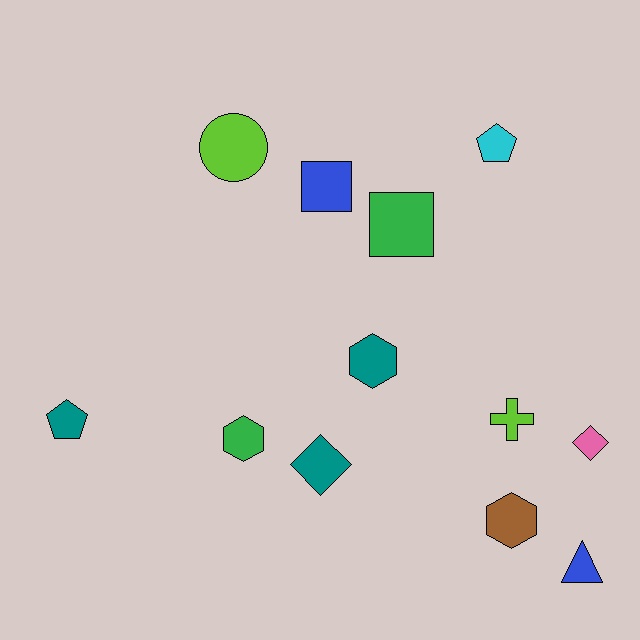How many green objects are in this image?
There are 2 green objects.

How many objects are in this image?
There are 12 objects.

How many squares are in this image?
There are 2 squares.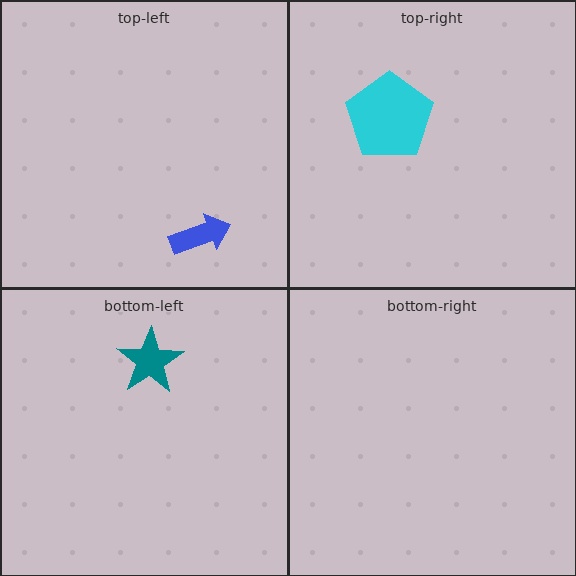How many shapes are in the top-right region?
1.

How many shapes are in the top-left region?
1.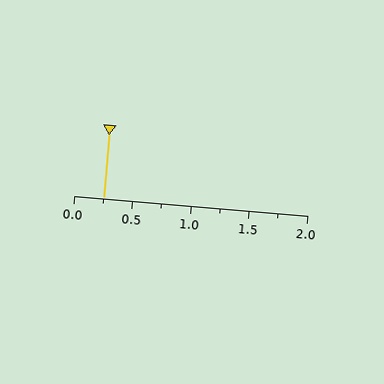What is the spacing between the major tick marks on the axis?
The major ticks are spaced 0.5 apart.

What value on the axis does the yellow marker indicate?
The marker indicates approximately 0.25.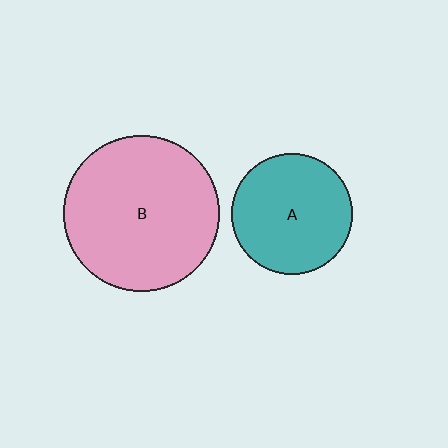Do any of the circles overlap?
No, none of the circles overlap.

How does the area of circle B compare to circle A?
Approximately 1.7 times.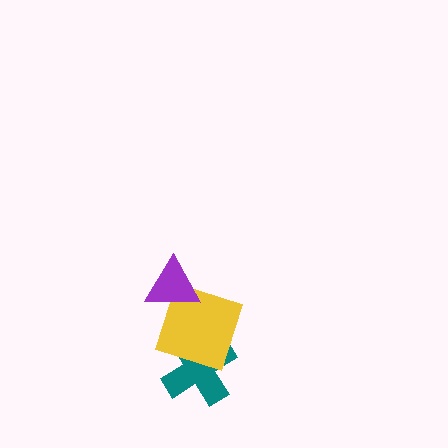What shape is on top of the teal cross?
The yellow square is on top of the teal cross.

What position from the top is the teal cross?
The teal cross is 3rd from the top.